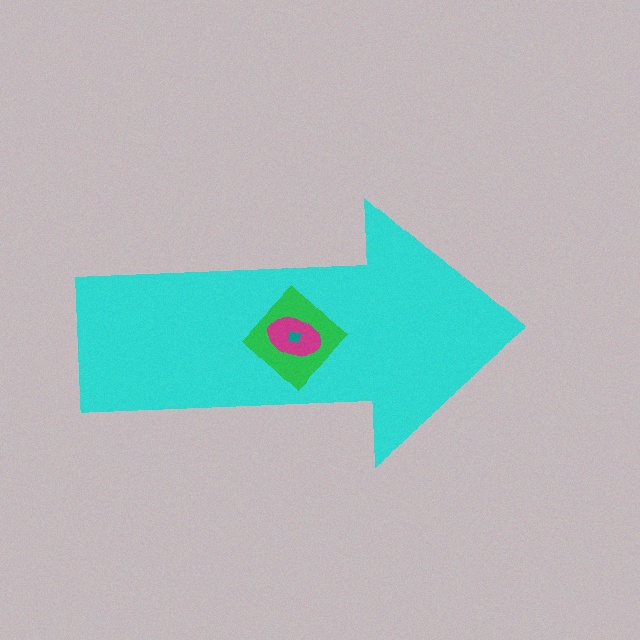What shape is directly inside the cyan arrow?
The green diamond.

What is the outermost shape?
The cyan arrow.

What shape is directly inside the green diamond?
The magenta ellipse.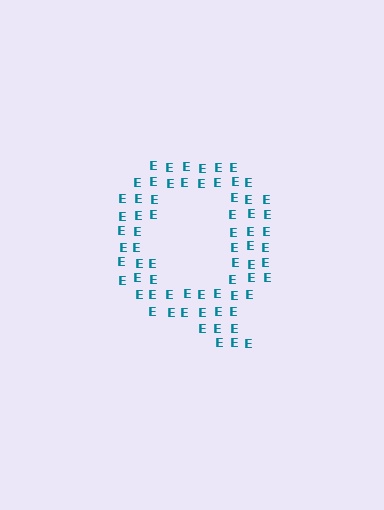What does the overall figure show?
The overall figure shows the letter Q.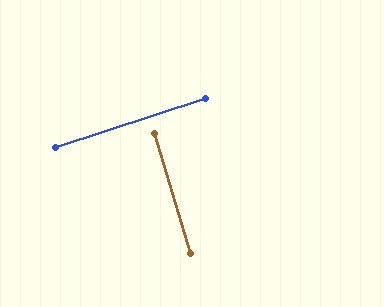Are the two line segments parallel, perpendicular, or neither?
Perpendicular — they meet at approximately 89°.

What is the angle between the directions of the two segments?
Approximately 89 degrees.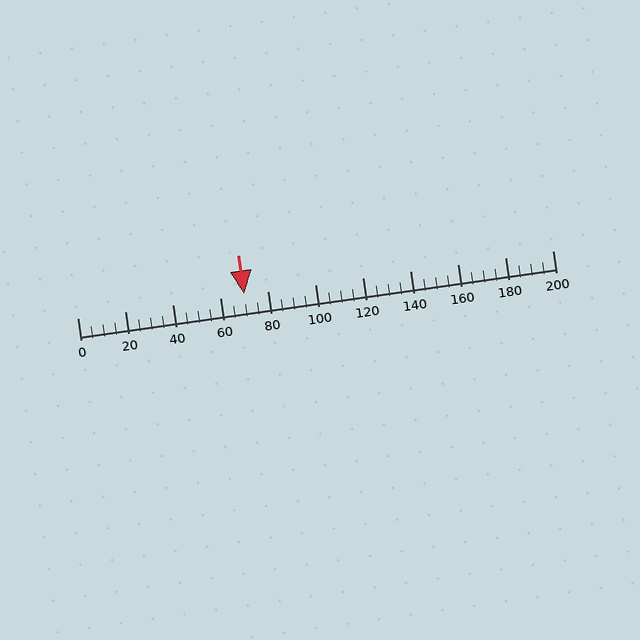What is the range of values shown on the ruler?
The ruler shows values from 0 to 200.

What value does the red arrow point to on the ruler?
The red arrow points to approximately 70.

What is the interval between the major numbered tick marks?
The major tick marks are spaced 20 units apart.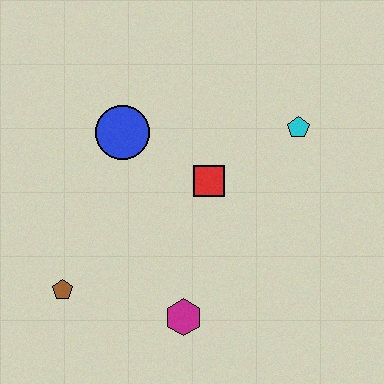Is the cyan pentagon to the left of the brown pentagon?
No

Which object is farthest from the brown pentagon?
The cyan pentagon is farthest from the brown pentagon.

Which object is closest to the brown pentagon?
The magenta hexagon is closest to the brown pentagon.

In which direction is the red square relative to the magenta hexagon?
The red square is above the magenta hexagon.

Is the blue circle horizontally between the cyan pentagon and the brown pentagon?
Yes